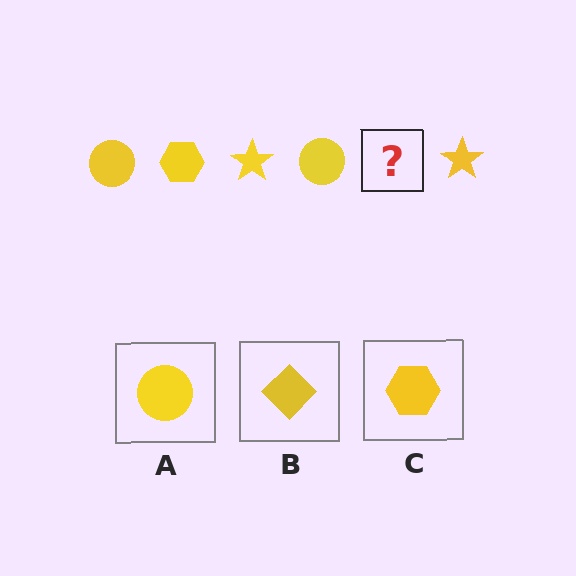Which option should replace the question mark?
Option C.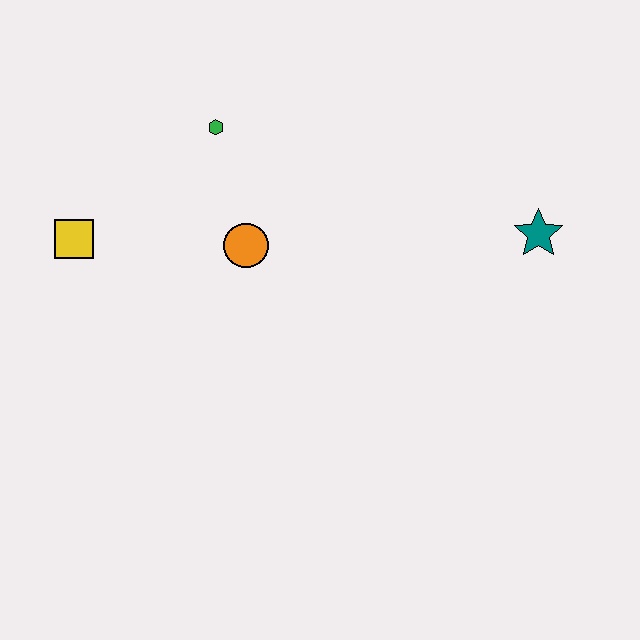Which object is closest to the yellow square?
The orange circle is closest to the yellow square.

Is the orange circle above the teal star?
No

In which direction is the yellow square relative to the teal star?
The yellow square is to the left of the teal star.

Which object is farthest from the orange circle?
The teal star is farthest from the orange circle.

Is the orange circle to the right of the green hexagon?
Yes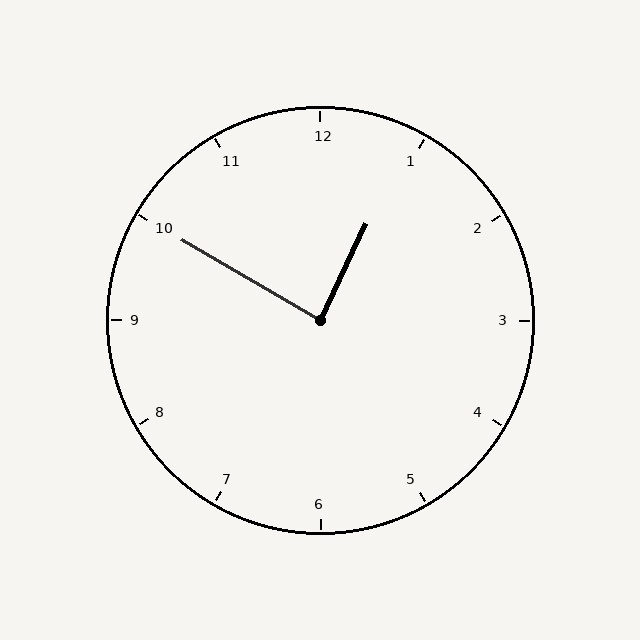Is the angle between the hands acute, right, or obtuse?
It is right.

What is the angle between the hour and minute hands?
Approximately 85 degrees.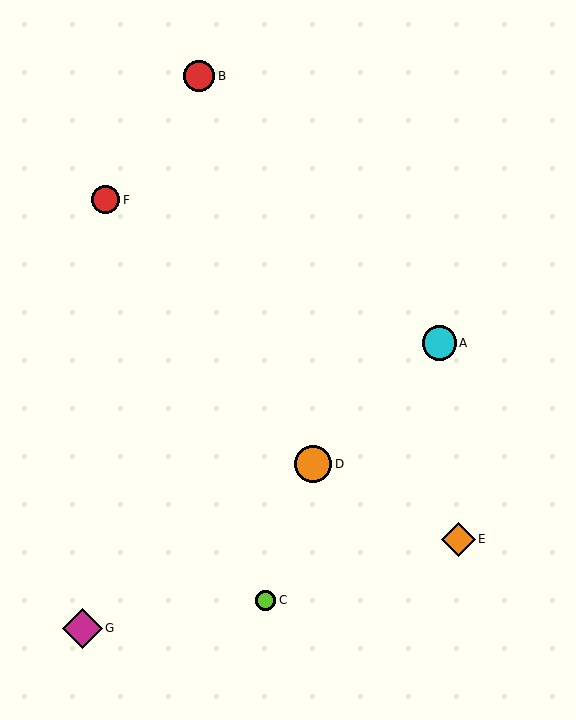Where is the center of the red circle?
The center of the red circle is at (106, 200).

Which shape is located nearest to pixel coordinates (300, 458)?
The orange circle (labeled D) at (313, 464) is nearest to that location.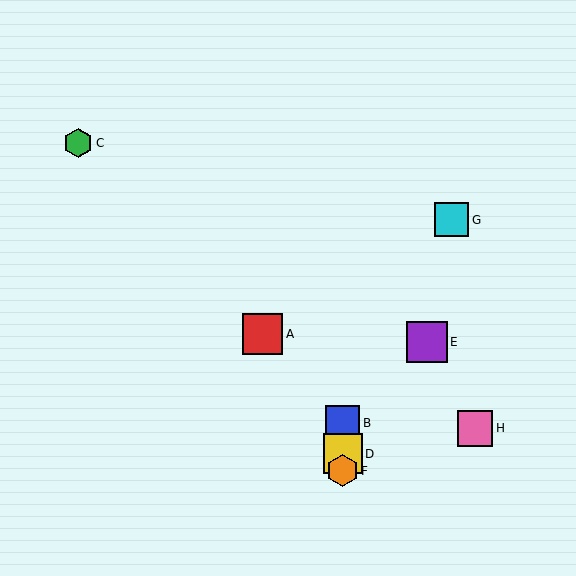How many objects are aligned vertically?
3 objects (B, D, F) are aligned vertically.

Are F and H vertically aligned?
No, F is at x≈343 and H is at x≈475.